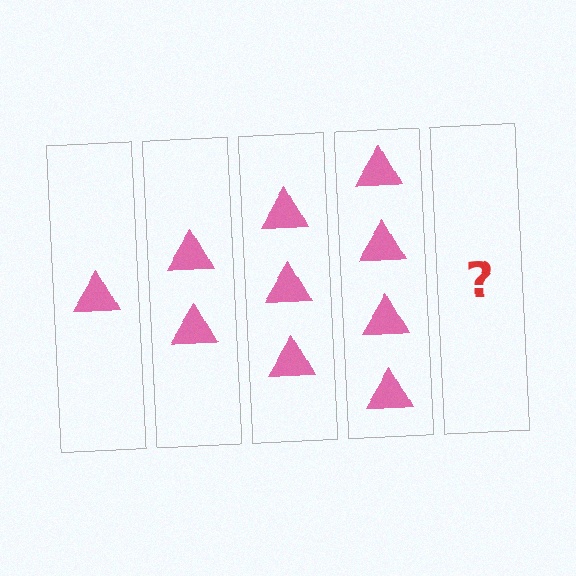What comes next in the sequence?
The next element should be 5 triangles.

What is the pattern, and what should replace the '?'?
The pattern is that each step adds one more triangle. The '?' should be 5 triangles.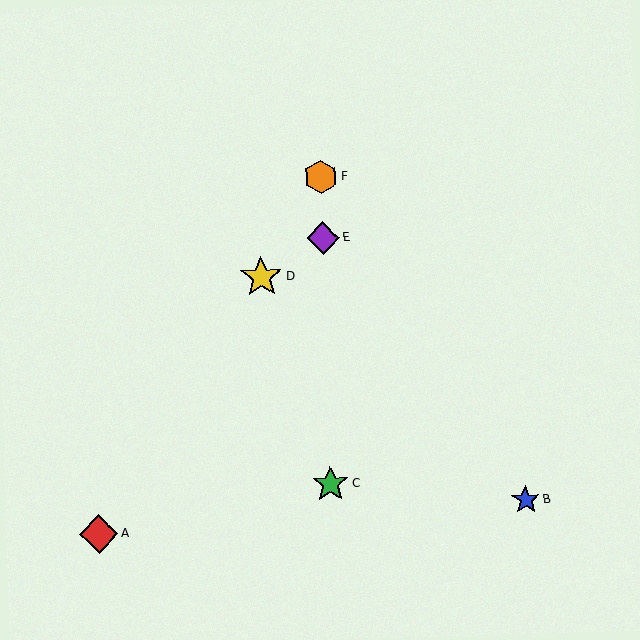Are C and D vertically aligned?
No, C is at x≈330 and D is at x≈261.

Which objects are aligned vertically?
Objects C, E, F are aligned vertically.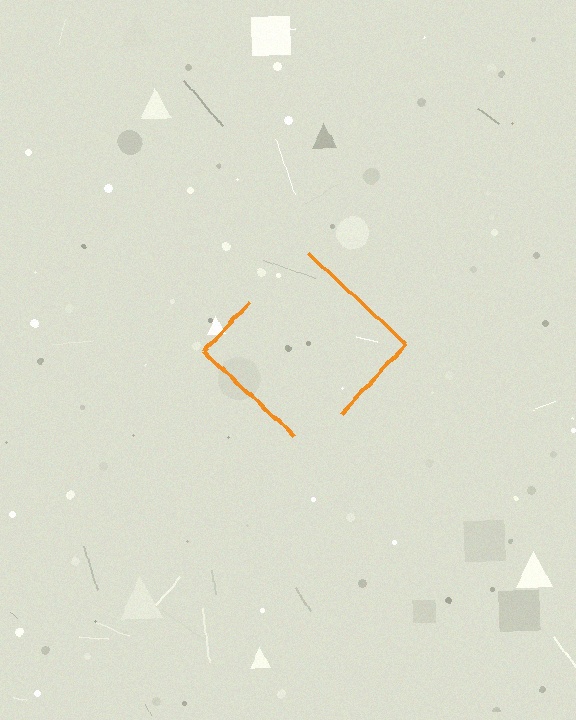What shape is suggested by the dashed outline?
The dashed outline suggests a diamond.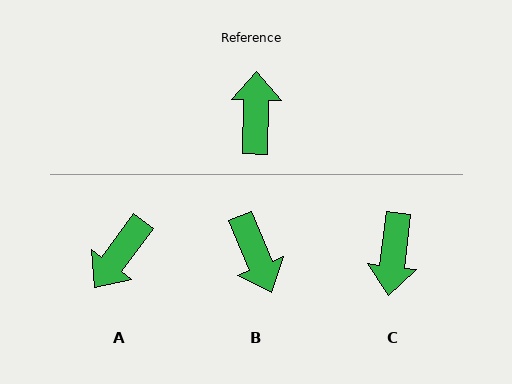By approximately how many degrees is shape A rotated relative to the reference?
Approximately 145 degrees counter-clockwise.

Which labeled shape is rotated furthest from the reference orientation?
C, about 174 degrees away.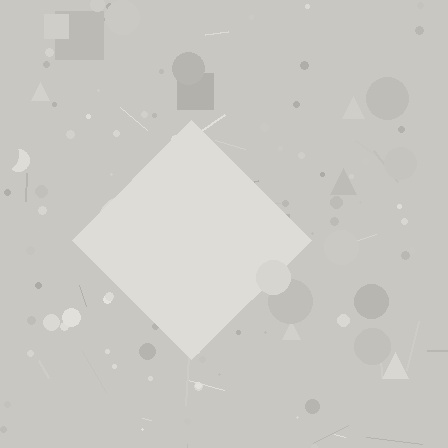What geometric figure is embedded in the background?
A diamond is embedded in the background.